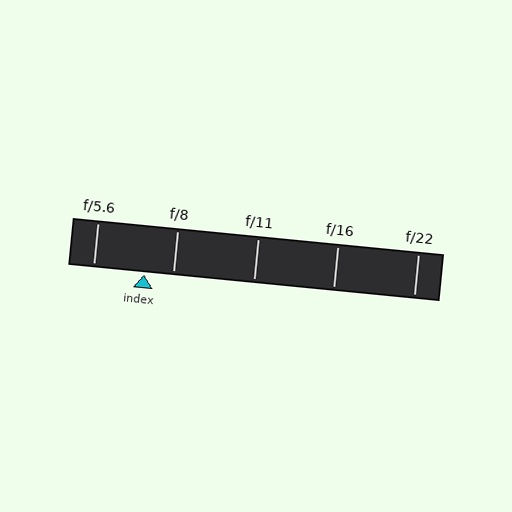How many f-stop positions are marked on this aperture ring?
There are 5 f-stop positions marked.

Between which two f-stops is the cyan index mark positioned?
The index mark is between f/5.6 and f/8.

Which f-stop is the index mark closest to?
The index mark is closest to f/8.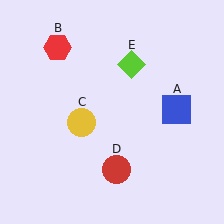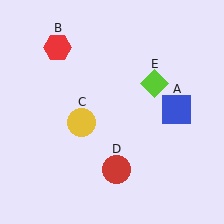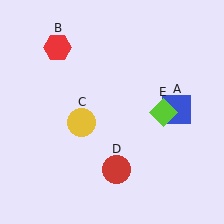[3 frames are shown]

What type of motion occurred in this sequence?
The lime diamond (object E) rotated clockwise around the center of the scene.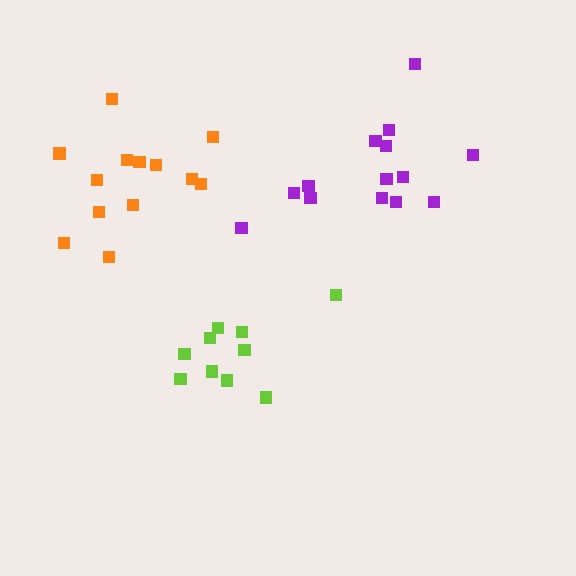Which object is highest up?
The orange cluster is topmost.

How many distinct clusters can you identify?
There are 3 distinct clusters.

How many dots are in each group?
Group 1: 10 dots, Group 2: 14 dots, Group 3: 13 dots (37 total).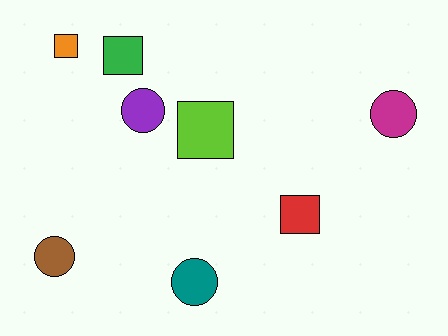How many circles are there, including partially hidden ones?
There are 4 circles.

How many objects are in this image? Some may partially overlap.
There are 8 objects.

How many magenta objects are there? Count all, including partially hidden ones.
There is 1 magenta object.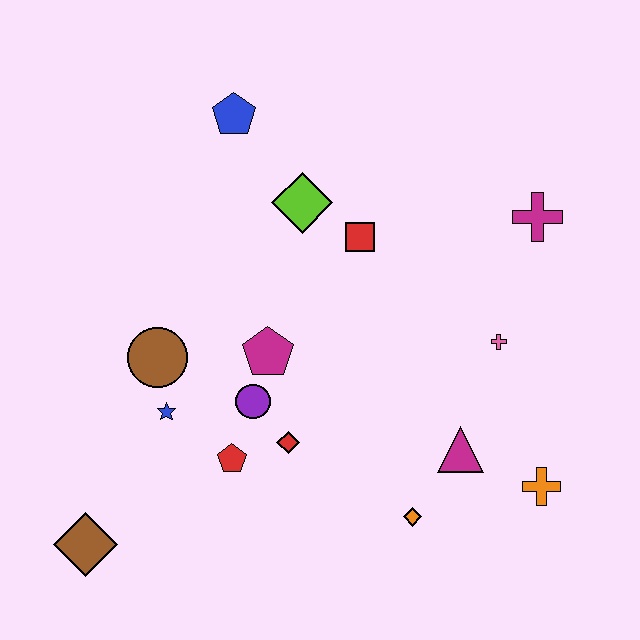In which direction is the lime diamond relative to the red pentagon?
The lime diamond is above the red pentagon.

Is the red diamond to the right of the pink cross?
No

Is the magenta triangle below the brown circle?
Yes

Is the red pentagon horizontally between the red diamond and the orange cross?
No